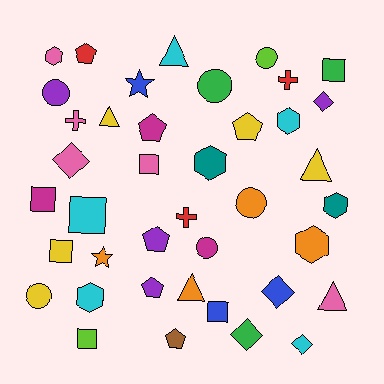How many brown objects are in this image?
There is 1 brown object.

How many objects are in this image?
There are 40 objects.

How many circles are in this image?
There are 6 circles.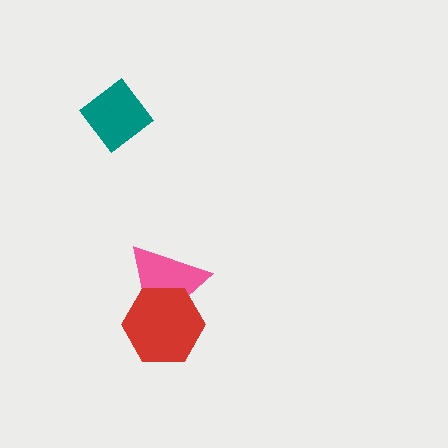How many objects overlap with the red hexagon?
1 object overlaps with the red hexagon.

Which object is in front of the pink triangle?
The red hexagon is in front of the pink triangle.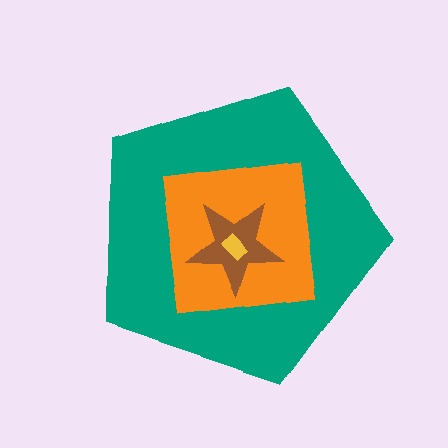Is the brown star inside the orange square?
Yes.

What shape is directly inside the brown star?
The yellow rectangle.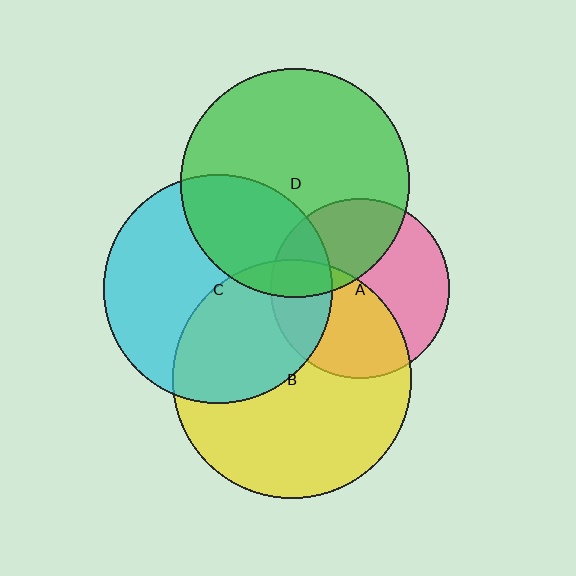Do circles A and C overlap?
Yes.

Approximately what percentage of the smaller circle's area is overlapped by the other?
Approximately 25%.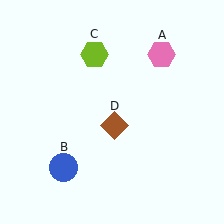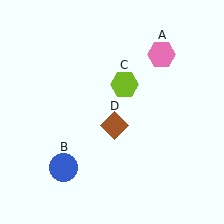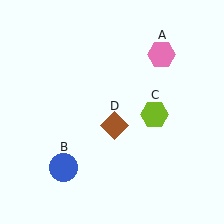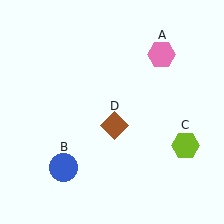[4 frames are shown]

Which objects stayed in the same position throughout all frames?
Pink hexagon (object A) and blue circle (object B) and brown diamond (object D) remained stationary.